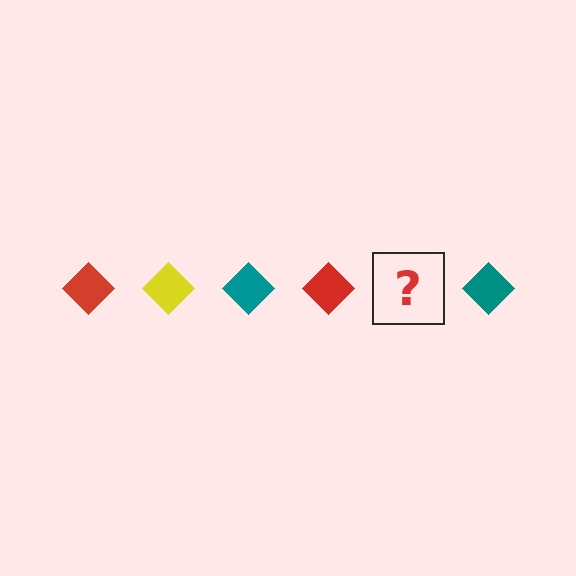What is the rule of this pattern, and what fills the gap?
The rule is that the pattern cycles through red, yellow, teal diamonds. The gap should be filled with a yellow diamond.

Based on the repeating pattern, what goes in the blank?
The blank should be a yellow diamond.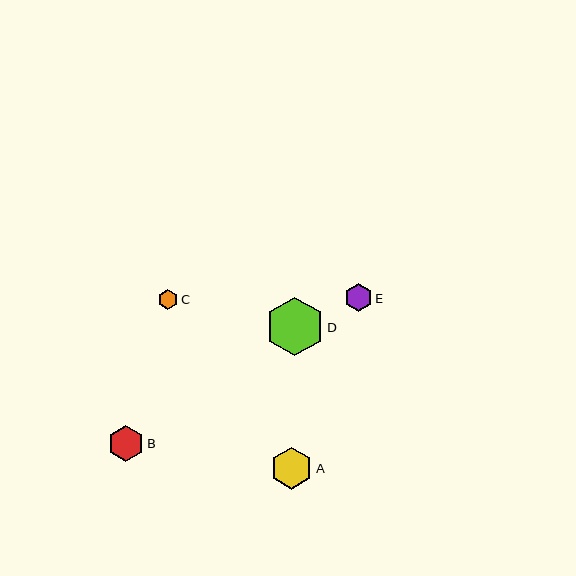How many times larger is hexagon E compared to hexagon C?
Hexagon E is approximately 1.4 times the size of hexagon C.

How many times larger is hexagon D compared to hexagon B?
Hexagon D is approximately 1.6 times the size of hexagon B.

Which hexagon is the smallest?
Hexagon C is the smallest with a size of approximately 20 pixels.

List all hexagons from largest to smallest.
From largest to smallest: D, A, B, E, C.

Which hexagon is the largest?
Hexagon D is the largest with a size of approximately 59 pixels.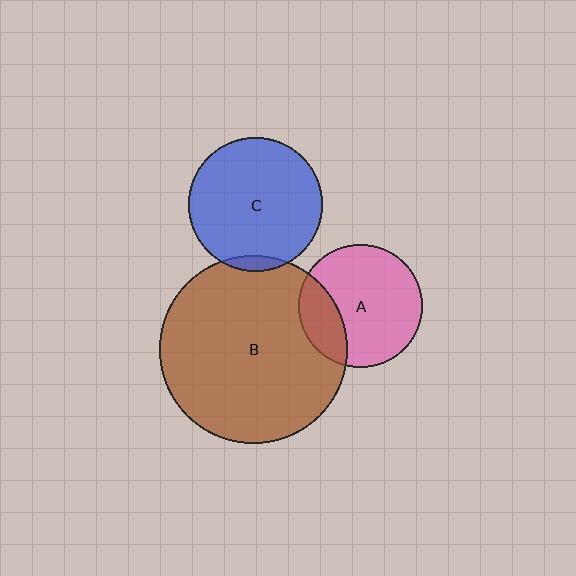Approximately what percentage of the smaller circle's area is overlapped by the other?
Approximately 25%.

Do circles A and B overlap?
Yes.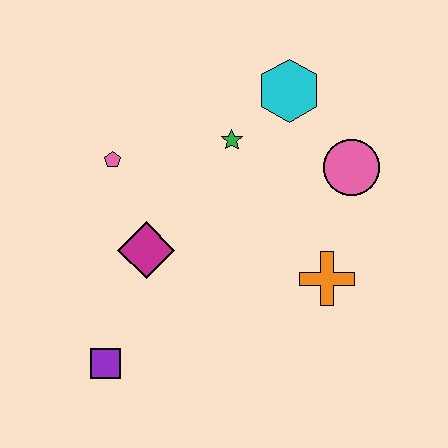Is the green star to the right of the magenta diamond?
Yes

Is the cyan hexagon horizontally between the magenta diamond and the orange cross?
Yes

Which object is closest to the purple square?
The magenta diamond is closest to the purple square.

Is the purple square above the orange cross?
No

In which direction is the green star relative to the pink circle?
The green star is to the left of the pink circle.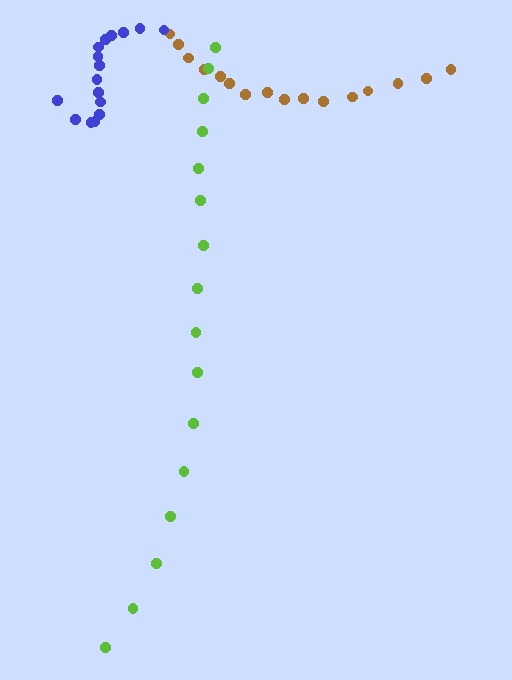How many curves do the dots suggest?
There are 3 distinct paths.